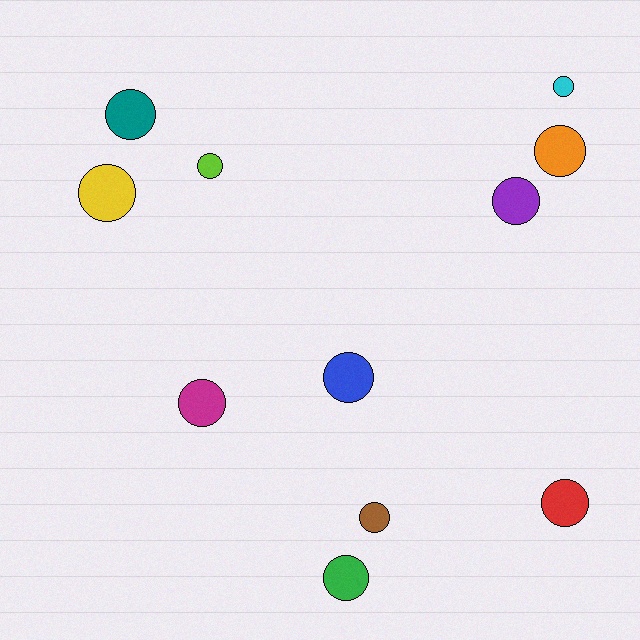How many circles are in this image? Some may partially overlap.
There are 11 circles.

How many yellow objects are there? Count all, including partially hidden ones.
There is 1 yellow object.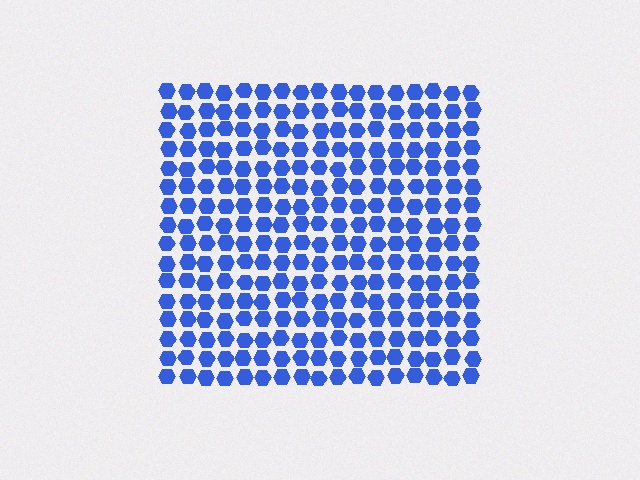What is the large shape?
The large shape is a square.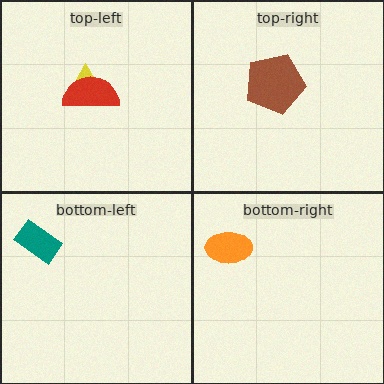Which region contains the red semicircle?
The top-left region.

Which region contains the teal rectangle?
The bottom-left region.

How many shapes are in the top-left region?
2.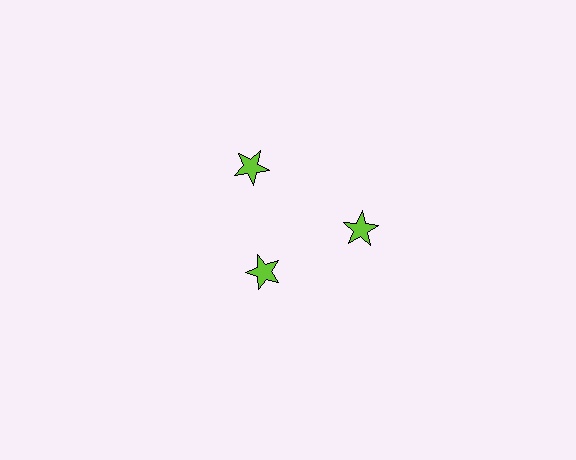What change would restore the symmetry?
The symmetry would be restored by moving it outward, back onto the ring so that all 3 stars sit at equal angles and equal distance from the center.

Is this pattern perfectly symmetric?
No. The 3 lime stars are arranged in a ring, but one element near the 7 o'clock position is pulled inward toward the center, breaking the 3-fold rotational symmetry.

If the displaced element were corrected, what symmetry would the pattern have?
It would have 3-fold rotational symmetry — the pattern would map onto itself every 120 degrees.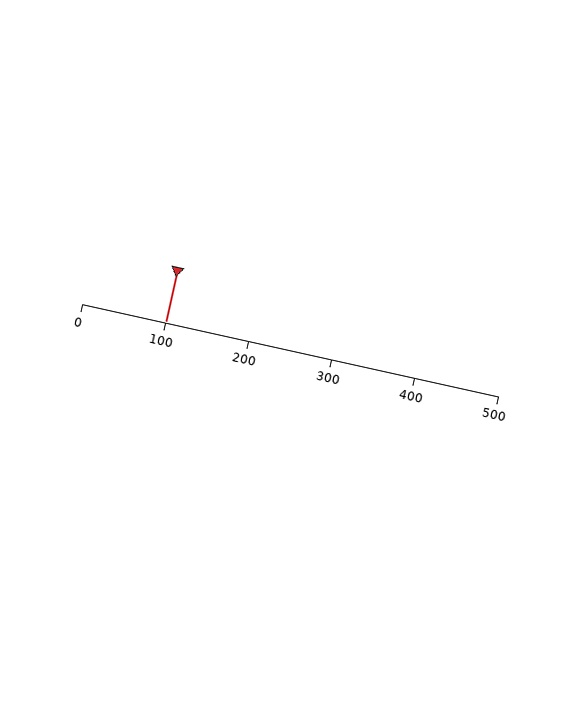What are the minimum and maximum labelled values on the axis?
The axis runs from 0 to 500.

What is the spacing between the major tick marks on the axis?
The major ticks are spaced 100 apart.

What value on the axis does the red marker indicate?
The marker indicates approximately 100.